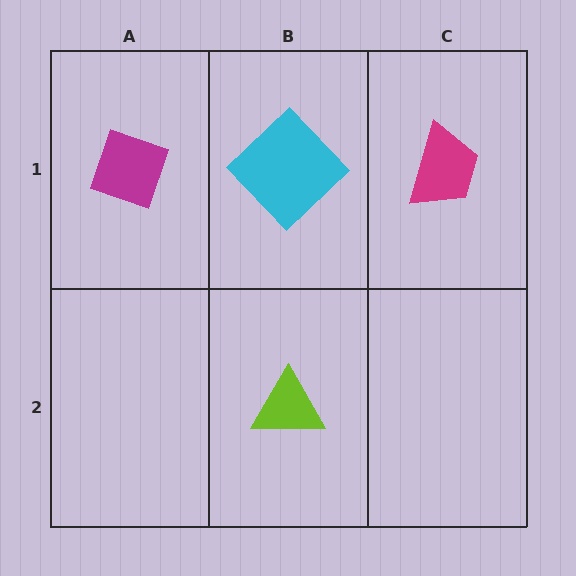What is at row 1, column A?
A magenta diamond.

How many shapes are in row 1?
3 shapes.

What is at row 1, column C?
A magenta trapezoid.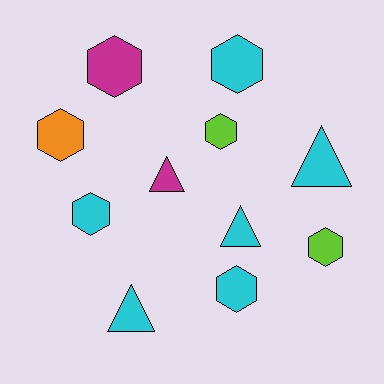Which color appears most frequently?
Cyan, with 6 objects.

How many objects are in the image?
There are 11 objects.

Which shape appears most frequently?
Hexagon, with 7 objects.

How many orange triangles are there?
There are no orange triangles.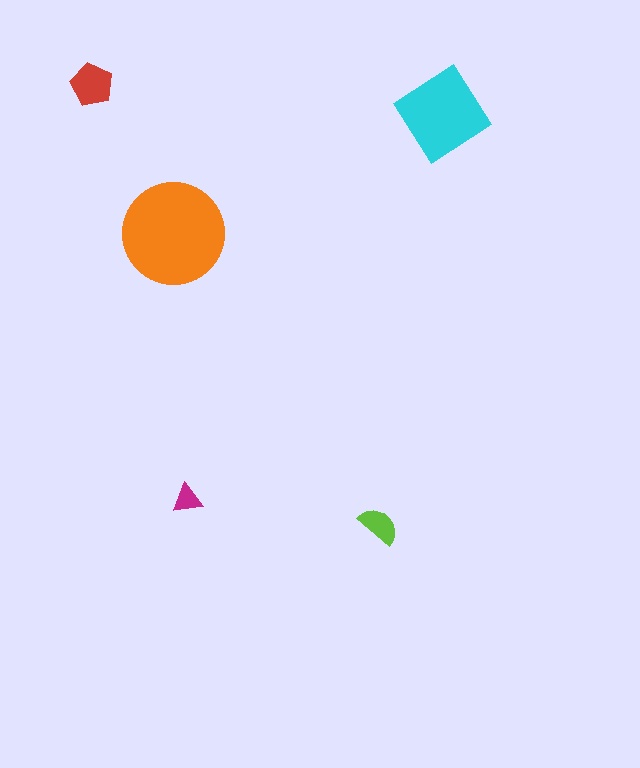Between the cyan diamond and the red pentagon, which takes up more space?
The cyan diamond.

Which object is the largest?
The orange circle.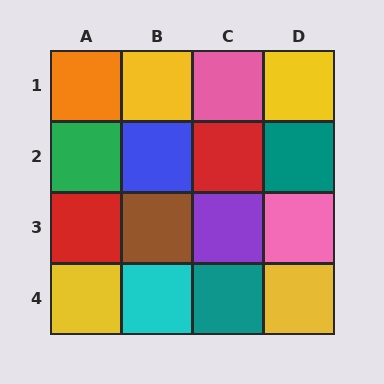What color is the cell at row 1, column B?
Yellow.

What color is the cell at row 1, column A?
Orange.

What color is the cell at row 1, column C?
Pink.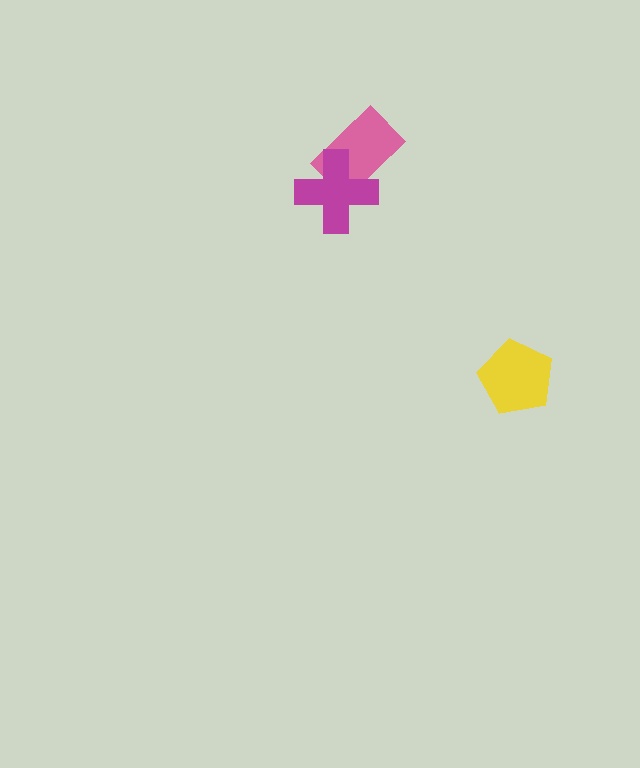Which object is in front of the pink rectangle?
The magenta cross is in front of the pink rectangle.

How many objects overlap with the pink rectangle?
1 object overlaps with the pink rectangle.